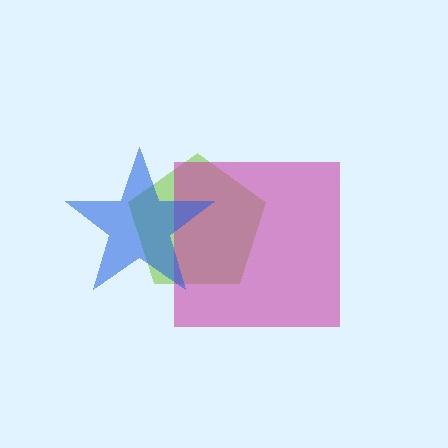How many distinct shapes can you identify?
There are 3 distinct shapes: a lime pentagon, a magenta square, a blue star.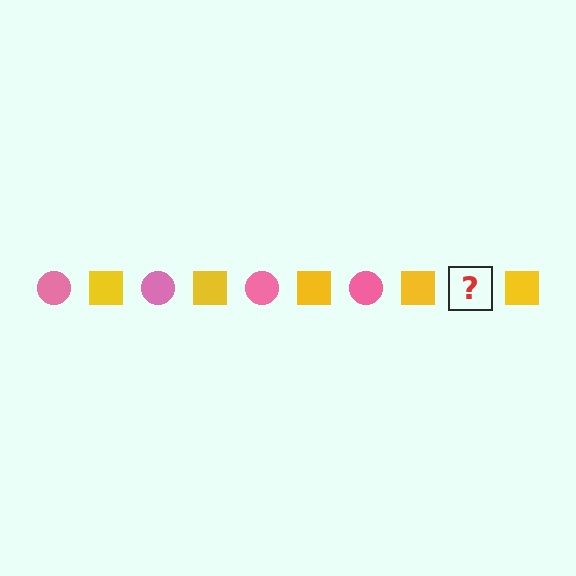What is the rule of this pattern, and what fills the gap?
The rule is that the pattern alternates between pink circle and yellow square. The gap should be filled with a pink circle.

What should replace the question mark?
The question mark should be replaced with a pink circle.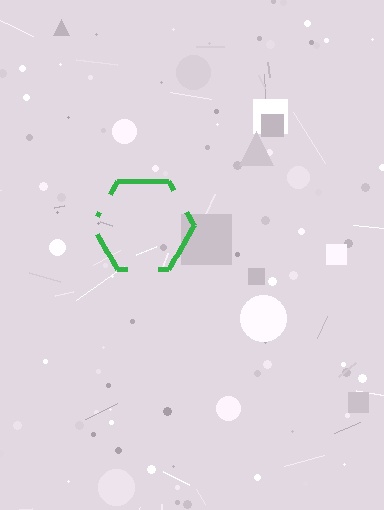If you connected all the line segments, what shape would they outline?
They would outline a hexagon.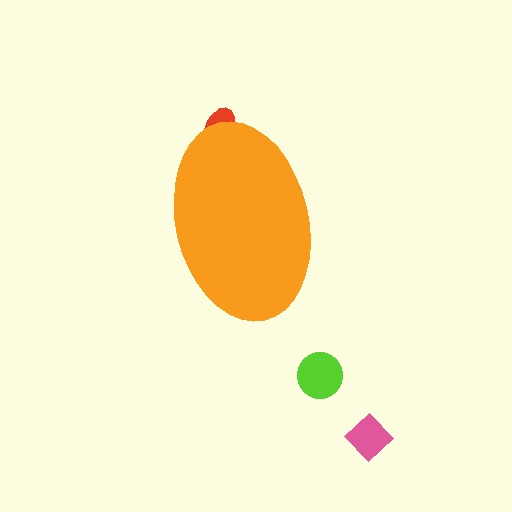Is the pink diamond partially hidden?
No, the pink diamond is fully visible.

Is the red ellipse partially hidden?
Yes, the red ellipse is partially hidden behind the orange ellipse.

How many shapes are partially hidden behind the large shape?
1 shape is partially hidden.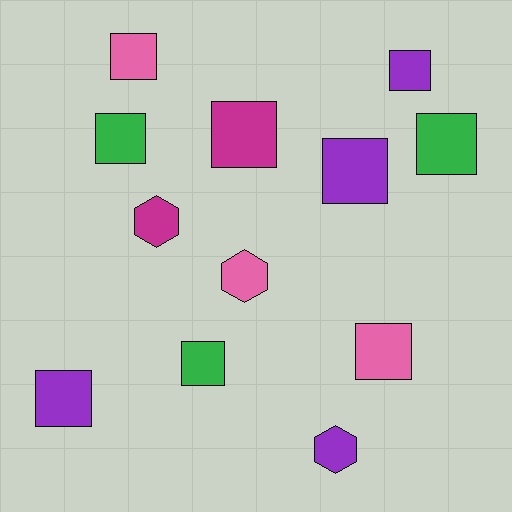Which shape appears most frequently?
Square, with 9 objects.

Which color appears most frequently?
Purple, with 4 objects.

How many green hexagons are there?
There are no green hexagons.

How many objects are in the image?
There are 12 objects.